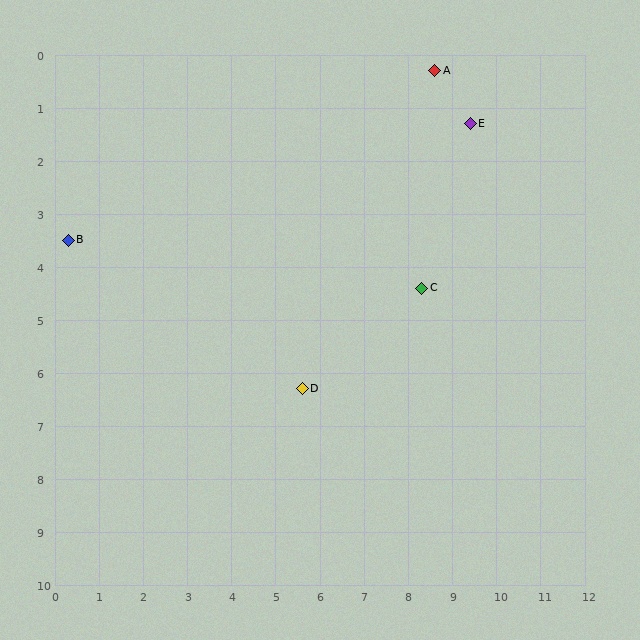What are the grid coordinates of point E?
Point E is at approximately (9.4, 1.3).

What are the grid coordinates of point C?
Point C is at approximately (8.3, 4.4).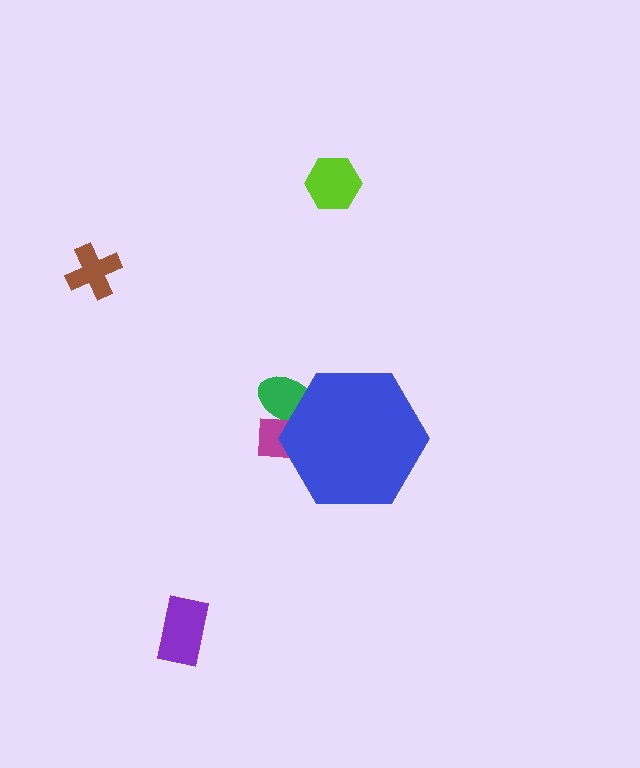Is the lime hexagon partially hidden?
No, the lime hexagon is fully visible.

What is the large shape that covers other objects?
A blue hexagon.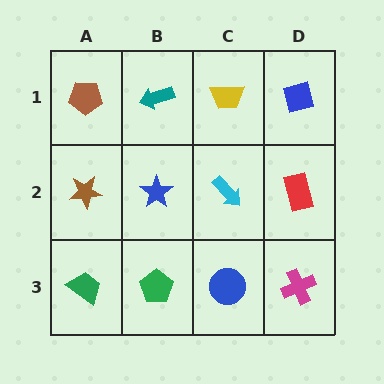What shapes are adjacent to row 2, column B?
A teal arrow (row 1, column B), a green pentagon (row 3, column B), a brown star (row 2, column A), a cyan arrow (row 2, column C).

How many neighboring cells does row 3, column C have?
3.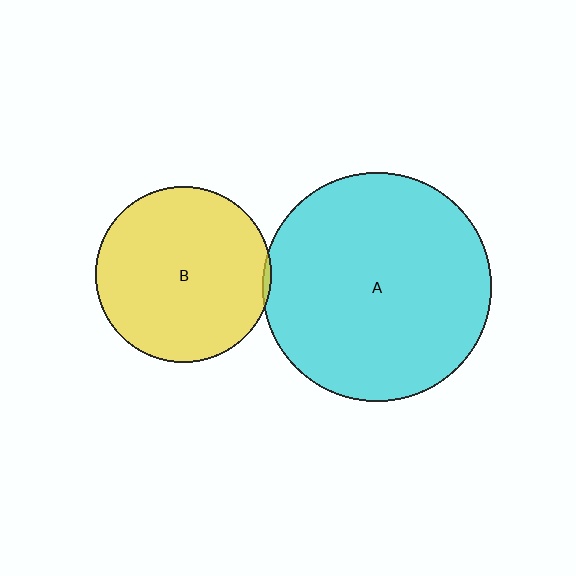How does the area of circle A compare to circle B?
Approximately 1.7 times.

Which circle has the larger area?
Circle A (cyan).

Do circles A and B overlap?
Yes.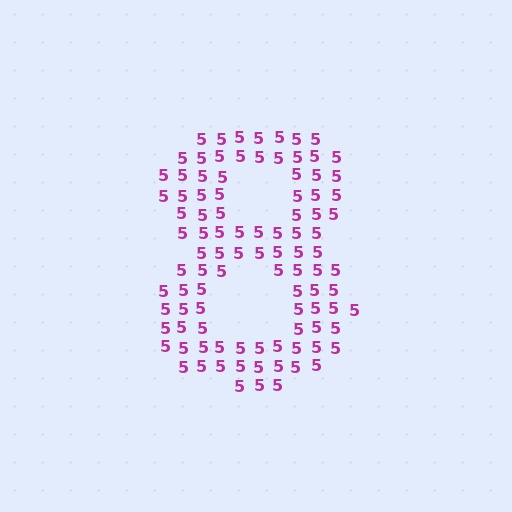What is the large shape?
The large shape is the digit 8.